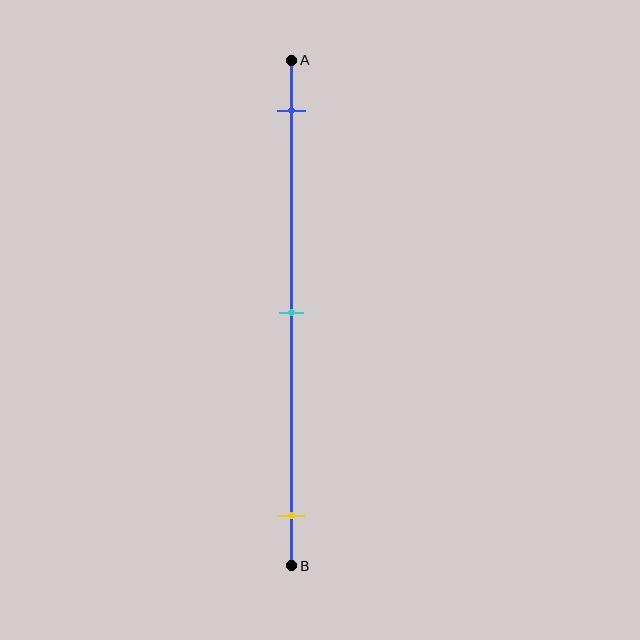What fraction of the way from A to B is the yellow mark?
The yellow mark is approximately 90% (0.9) of the way from A to B.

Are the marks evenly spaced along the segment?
Yes, the marks are approximately evenly spaced.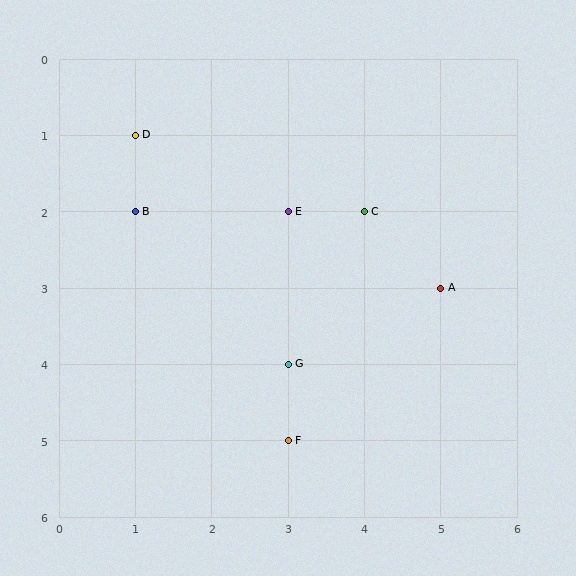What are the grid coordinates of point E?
Point E is at grid coordinates (3, 2).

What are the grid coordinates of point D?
Point D is at grid coordinates (1, 1).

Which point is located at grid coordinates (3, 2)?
Point E is at (3, 2).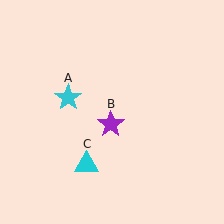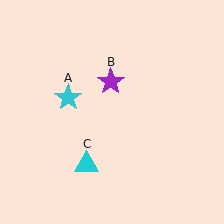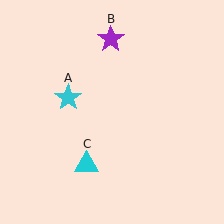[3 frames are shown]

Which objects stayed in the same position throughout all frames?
Cyan star (object A) and cyan triangle (object C) remained stationary.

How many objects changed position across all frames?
1 object changed position: purple star (object B).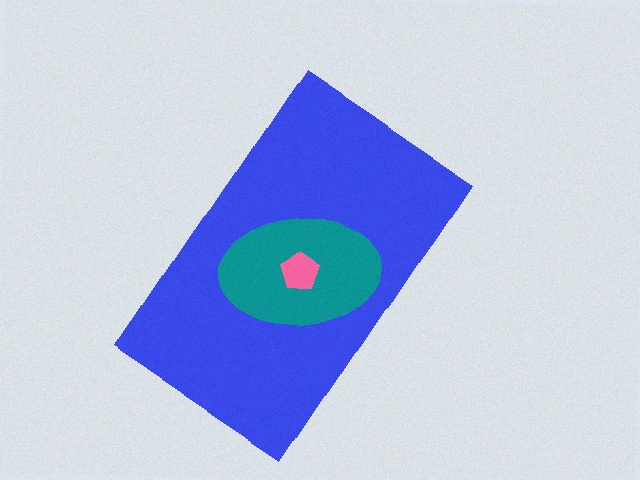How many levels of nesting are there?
3.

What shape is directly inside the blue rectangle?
The teal ellipse.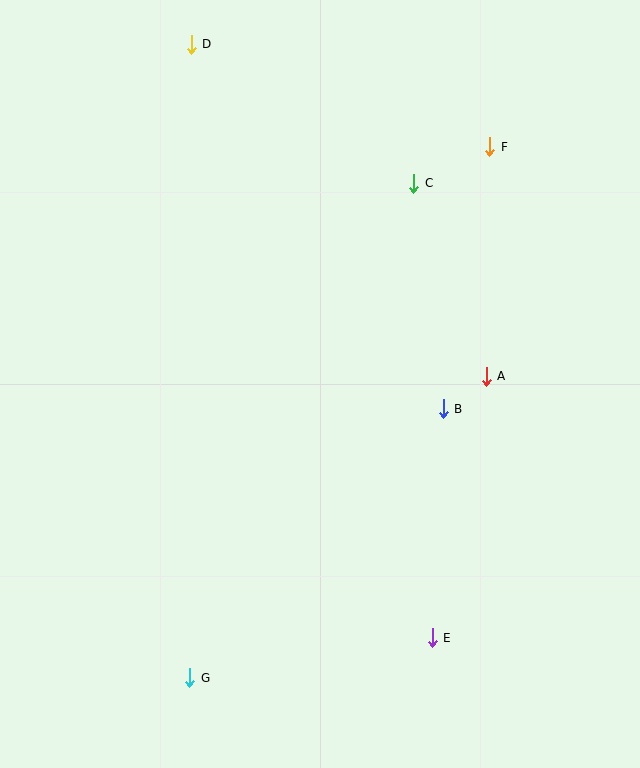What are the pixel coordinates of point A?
Point A is at (486, 376).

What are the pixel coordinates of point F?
Point F is at (490, 147).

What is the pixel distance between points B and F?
The distance between B and F is 266 pixels.